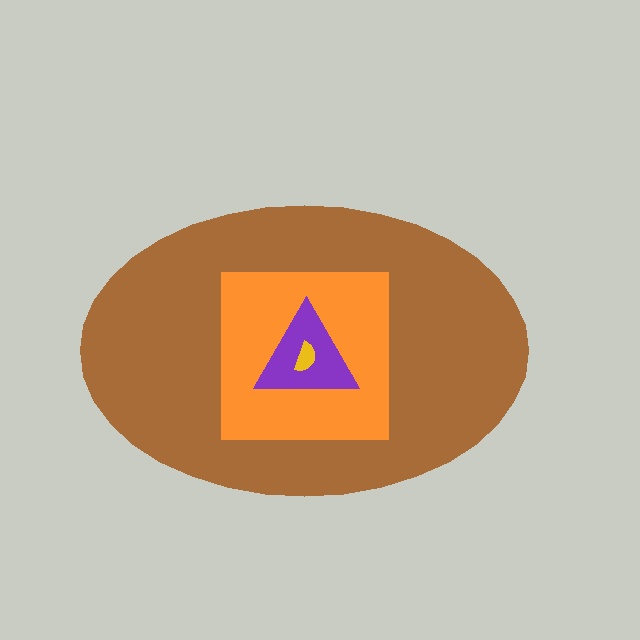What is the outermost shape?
The brown ellipse.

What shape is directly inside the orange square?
The purple triangle.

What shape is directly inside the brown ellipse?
The orange square.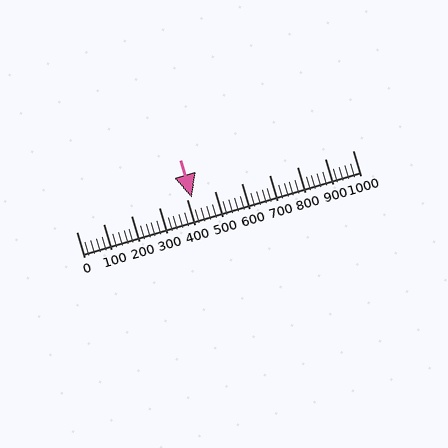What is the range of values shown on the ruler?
The ruler shows values from 0 to 1000.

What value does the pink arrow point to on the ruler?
The pink arrow points to approximately 420.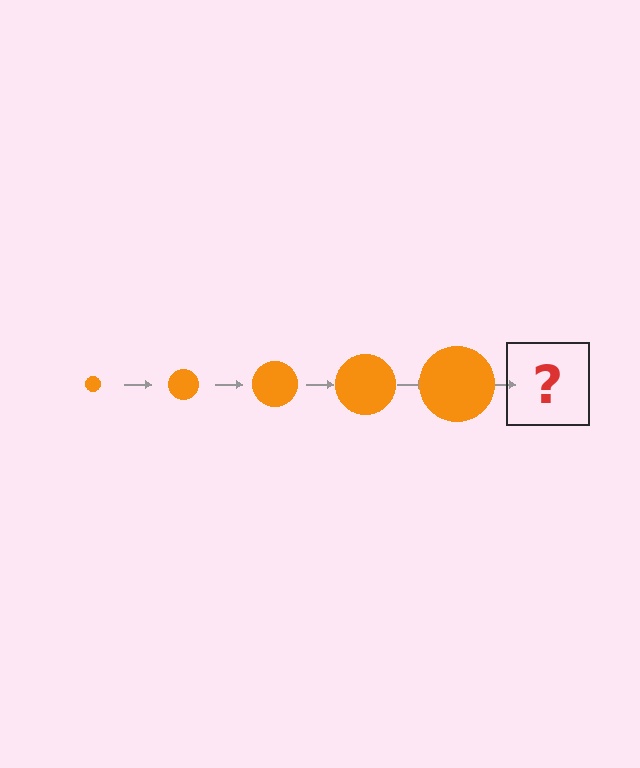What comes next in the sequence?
The next element should be an orange circle, larger than the previous one.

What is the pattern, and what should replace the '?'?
The pattern is that the circle gets progressively larger each step. The '?' should be an orange circle, larger than the previous one.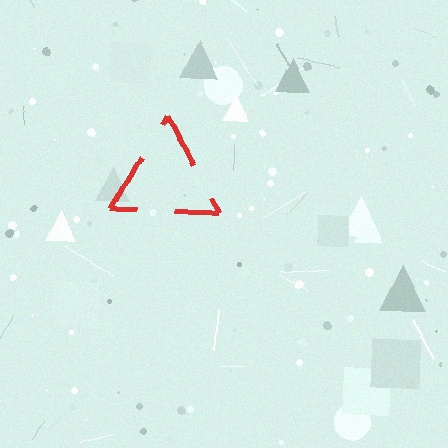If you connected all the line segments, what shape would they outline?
They would outline a triangle.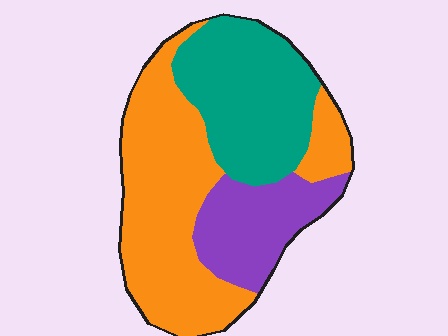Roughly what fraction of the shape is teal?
Teal covers about 30% of the shape.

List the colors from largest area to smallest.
From largest to smallest: orange, teal, purple.